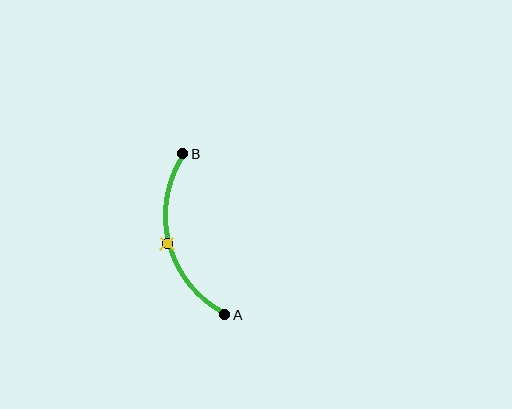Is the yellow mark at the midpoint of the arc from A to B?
Yes. The yellow mark lies on the arc at equal arc-length from both A and B — it is the arc midpoint.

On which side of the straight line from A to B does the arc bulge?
The arc bulges to the left of the straight line connecting A and B.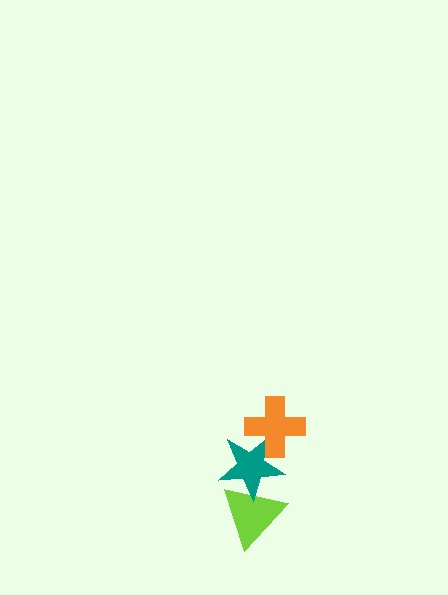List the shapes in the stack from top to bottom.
From top to bottom: the orange cross, the teal star, the lime triangle.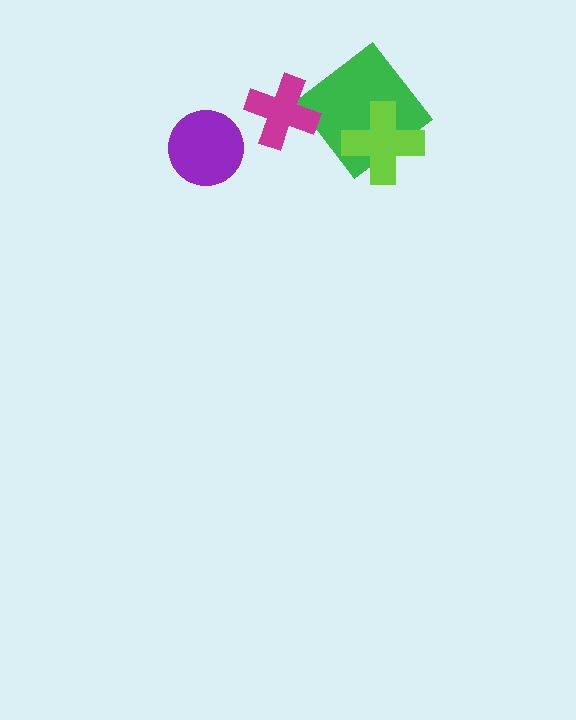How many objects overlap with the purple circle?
0 objects overlap with the purple circle.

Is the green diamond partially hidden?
Yes, it is partially covered by another shape.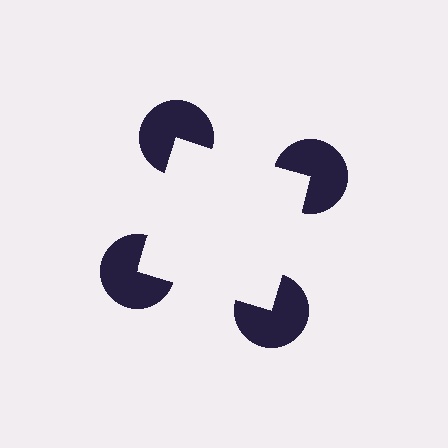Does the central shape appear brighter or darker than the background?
It typically appears slightly brighter than the background, even though no actual brightness change is drawn.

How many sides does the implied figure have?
4 sides.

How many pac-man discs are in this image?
There are 4 — one at each vertex of the illusory square.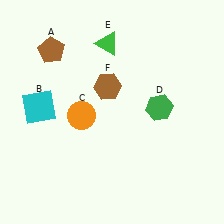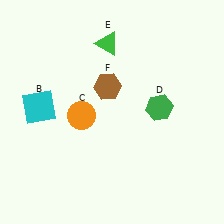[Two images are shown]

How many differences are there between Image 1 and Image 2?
There is 1 difference between the two images.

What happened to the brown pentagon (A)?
The brown pentagon (A) was removed in Image 2. It was in the top-left area of Image 1.